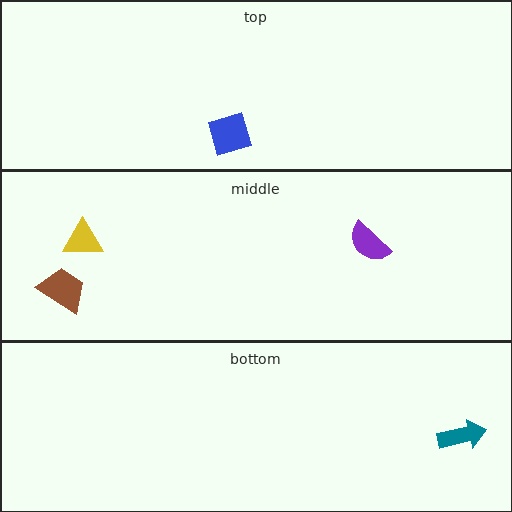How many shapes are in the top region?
1.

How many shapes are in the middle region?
3.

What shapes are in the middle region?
The yellow triangle, the brown trapezoid, the purple semicircle.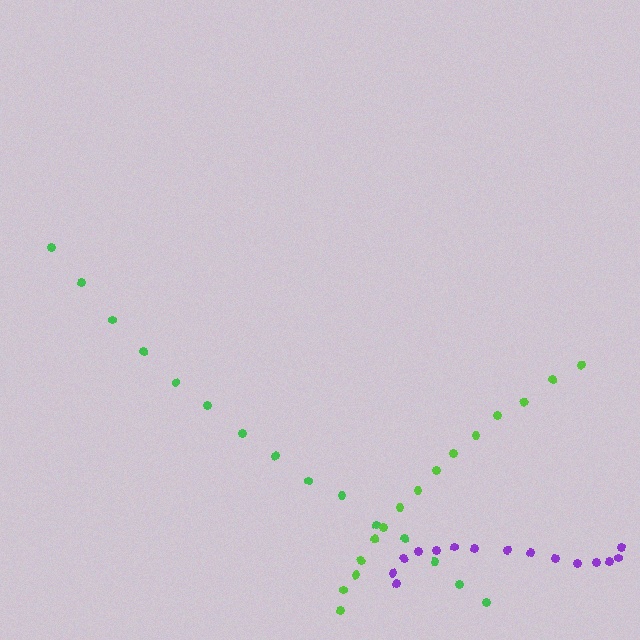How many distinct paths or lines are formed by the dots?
There are 3 distinct paths.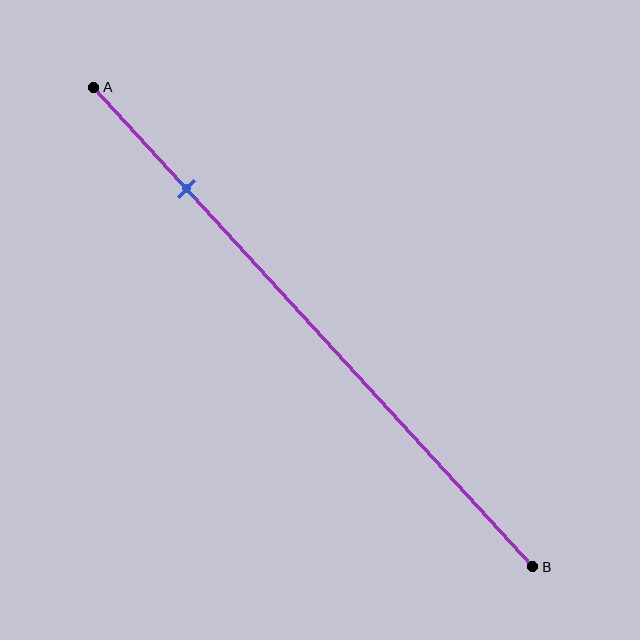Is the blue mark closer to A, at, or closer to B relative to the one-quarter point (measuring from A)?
The blue mark is closer to point A than the one-quarter point of segment AB.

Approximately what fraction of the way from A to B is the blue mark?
The blue mark is approximately 20% of the way from A to B.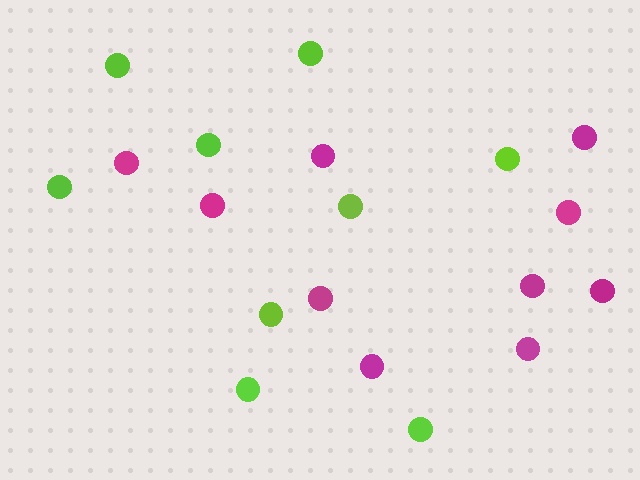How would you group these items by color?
There are 2 groups: one group of lime circles (9) and one group of magenta circles (10).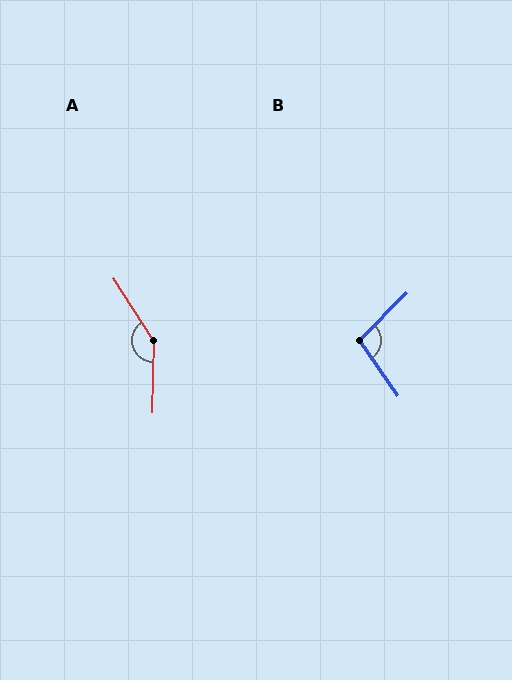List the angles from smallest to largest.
B (100°), A (146°).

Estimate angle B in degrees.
Approximately 100 degrees.